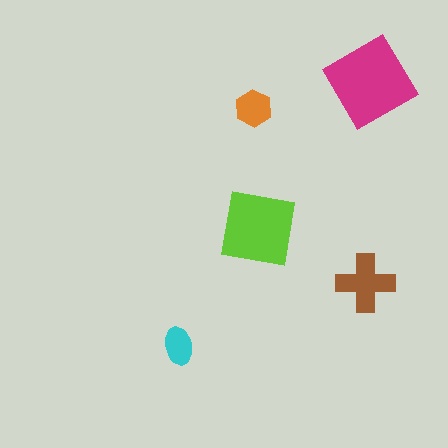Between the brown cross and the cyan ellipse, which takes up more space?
The brown cross.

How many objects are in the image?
There are 5 objects in the image.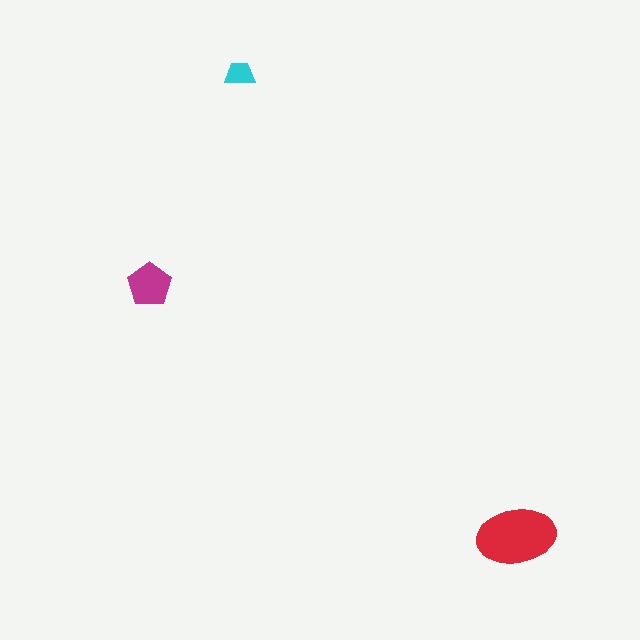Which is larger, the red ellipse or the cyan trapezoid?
The red ellipse.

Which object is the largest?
The red ellipse.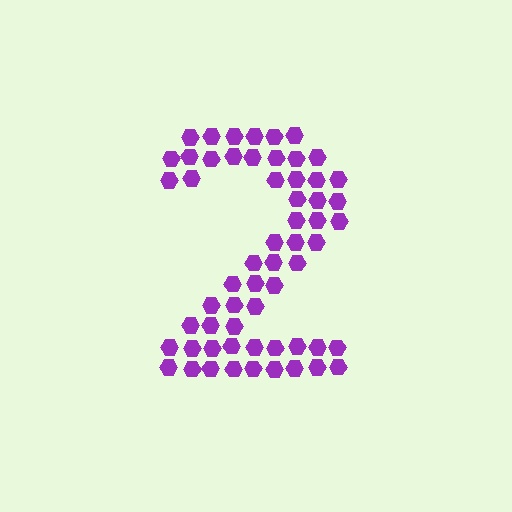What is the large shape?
The large shape is the digit 2.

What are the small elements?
The small elements are hexagons.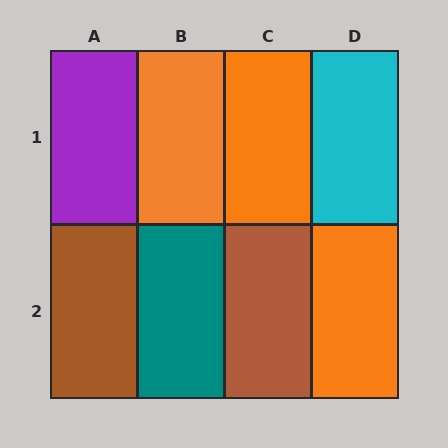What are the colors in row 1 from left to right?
Purple, orange, orange, cyan.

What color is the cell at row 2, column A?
Brown.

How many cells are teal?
1 cell is teal.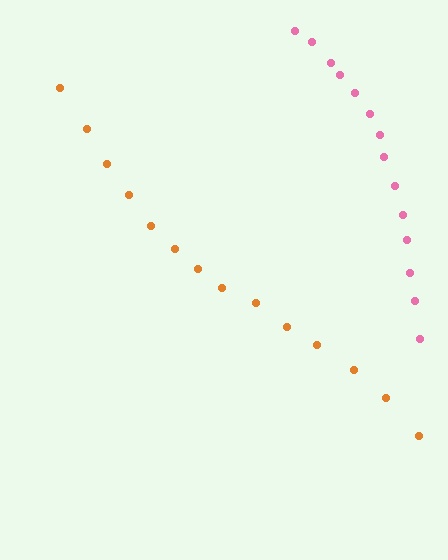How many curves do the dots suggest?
There are 2 distinct paths.